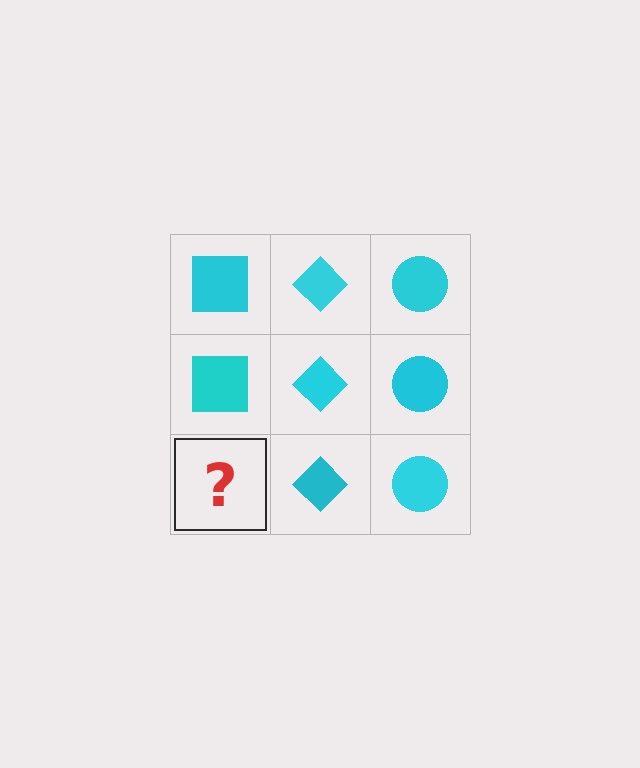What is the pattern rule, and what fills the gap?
The rule is that each column has a consistent shape. The gap should be filled with a cyan square.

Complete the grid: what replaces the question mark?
The question mark should be replaced with a cyan square.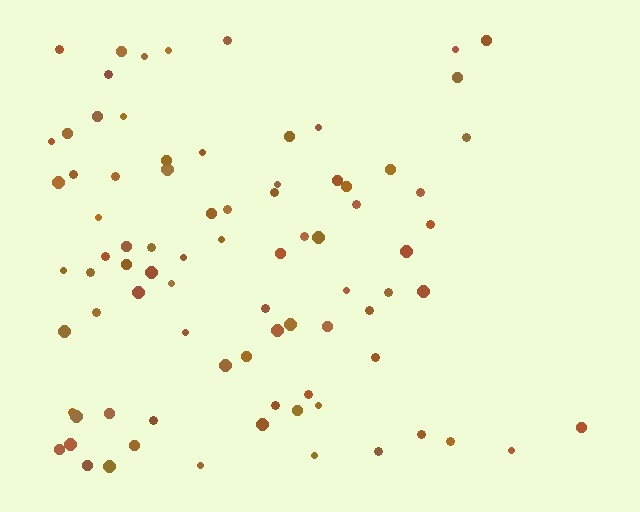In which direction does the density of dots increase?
From right to left, with the left side densest.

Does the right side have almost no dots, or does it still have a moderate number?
Still a moderate number, just noticeably fewer than the left.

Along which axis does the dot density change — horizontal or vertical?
Horizontal.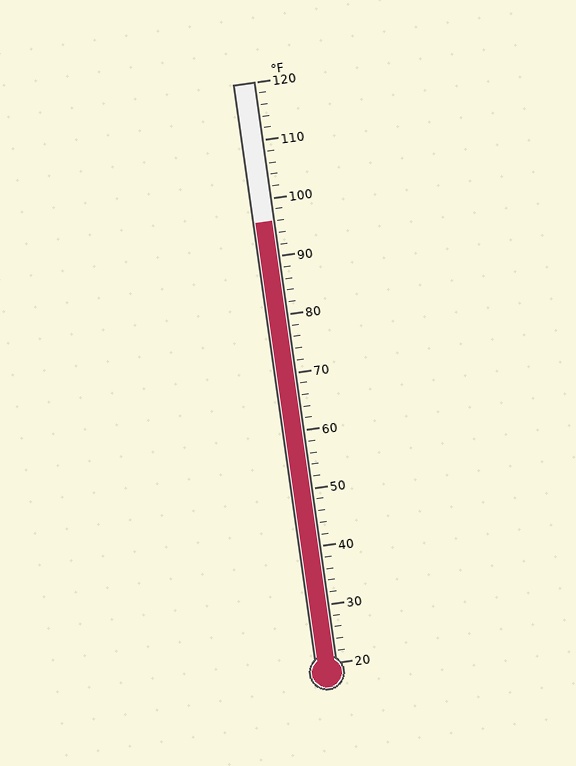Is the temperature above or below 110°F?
The temperature is below 110°F.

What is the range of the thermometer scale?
The thermometer scale ranges from 20°F to 120°F.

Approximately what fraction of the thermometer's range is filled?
The thermometer is filled to approximately 75% of its range.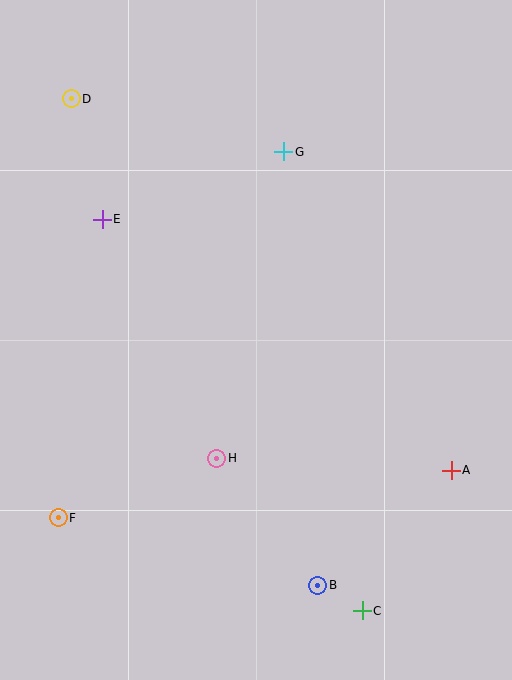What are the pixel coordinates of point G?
Point G is at (284, 152).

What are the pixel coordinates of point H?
Point H is at (217, 458).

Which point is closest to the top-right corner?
Point G is closest to the top-right corner.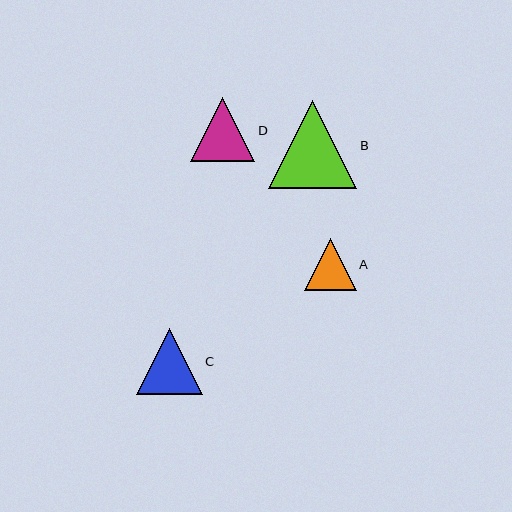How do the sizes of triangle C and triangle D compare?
Triangle C and triangle D are approximately the same size.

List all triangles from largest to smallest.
From largest to smallest: B, C, D, A.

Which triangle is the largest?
Triangle B is the largest with a size of approximately 88 pixels.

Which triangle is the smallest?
Triangle A is the smallest with a size of approximately 52 pixels.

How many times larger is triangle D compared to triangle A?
Triangle D is approximately 1.2 times the size of triangle A.